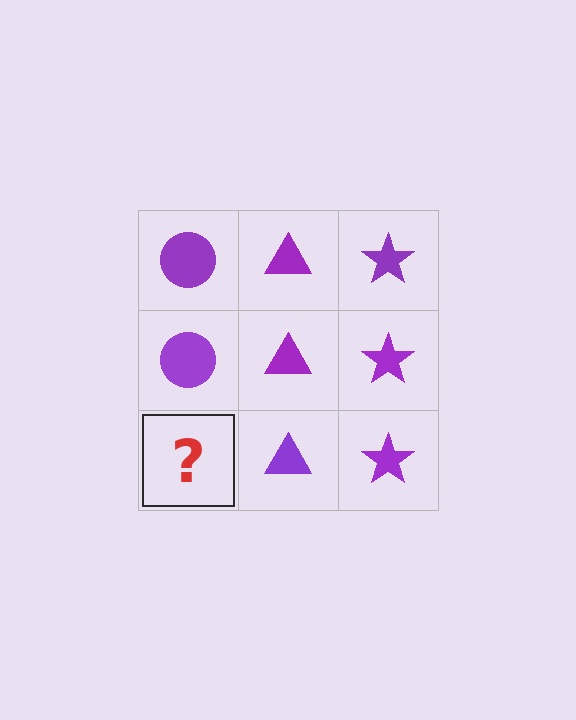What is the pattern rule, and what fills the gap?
The rule is that each column has a consistent shape. The gap should be filled with a purple circle.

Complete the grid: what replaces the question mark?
The question mark should be replaced with a purple circle.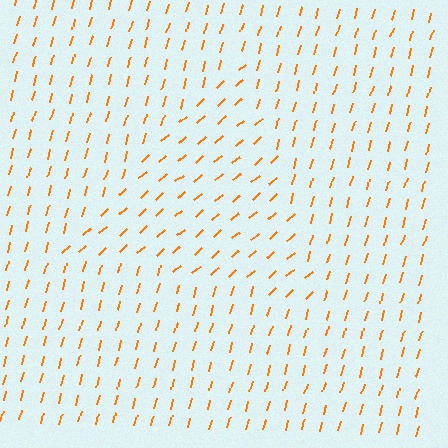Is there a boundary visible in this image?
Yes, there is a texture boundary formed by a change in line orientation.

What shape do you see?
I see a triangle.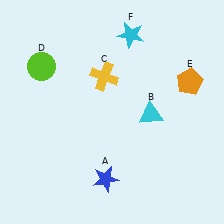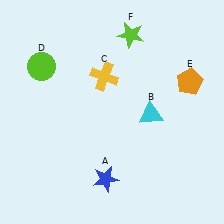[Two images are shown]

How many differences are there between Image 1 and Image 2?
There is 1 difference between the two images.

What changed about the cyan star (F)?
In Image 1, F is cyan. In Image 2, it changed to lime.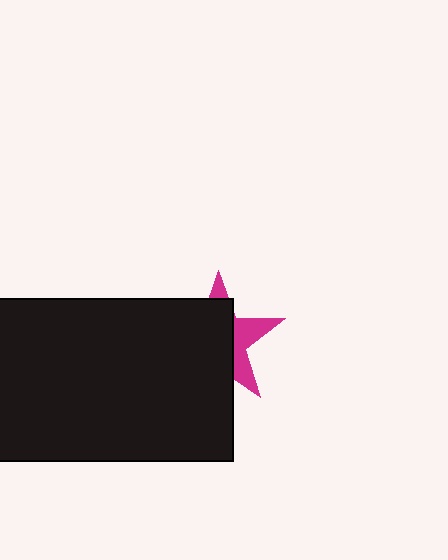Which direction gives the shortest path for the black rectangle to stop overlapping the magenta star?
Moving left gives the shortest separation.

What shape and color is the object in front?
The object in front is a black rectangle.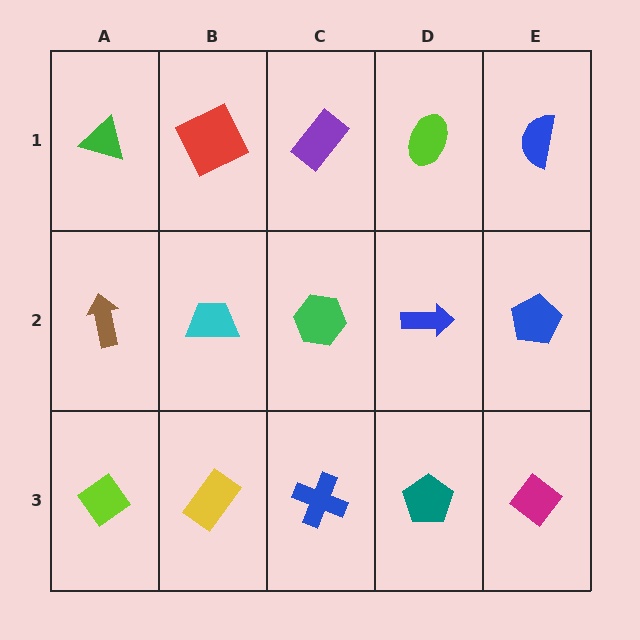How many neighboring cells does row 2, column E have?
3.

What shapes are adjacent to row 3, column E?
A blue pentagon (row 2, column E), a teal pentagon (row 3, column D).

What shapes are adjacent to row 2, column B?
A red square (row 1, column B), a yellow rectangle (row 3, column B), a brown arrow (row 2, column A), a green hexagon (row 2, column C).